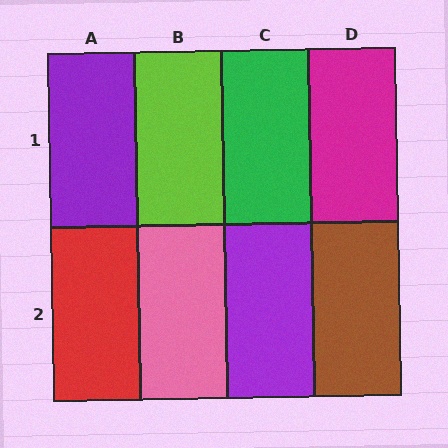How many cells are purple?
2 cells are purple.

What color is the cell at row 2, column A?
Red.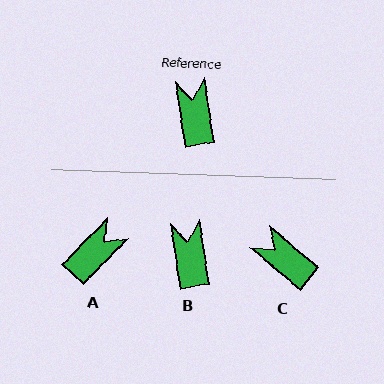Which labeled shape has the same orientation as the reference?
B.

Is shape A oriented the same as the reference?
No, it is off by about 53 degrees.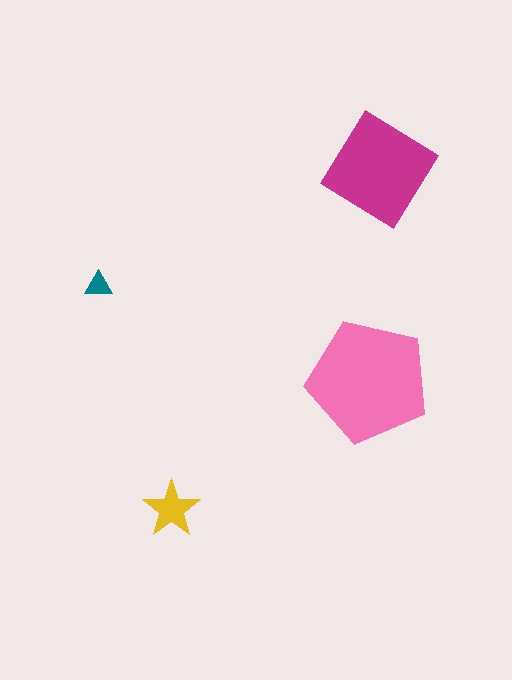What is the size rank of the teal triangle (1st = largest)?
4th.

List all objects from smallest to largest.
The teal triangle, the yellow star, the magenta diamond, the pink pentagon.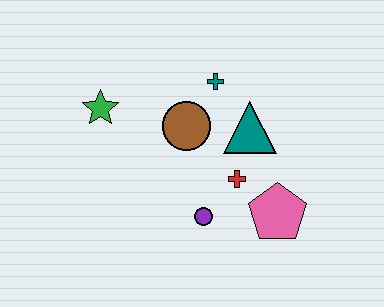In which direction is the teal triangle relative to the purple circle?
The teal triangle is above the purple circle.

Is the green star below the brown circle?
No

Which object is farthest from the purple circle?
The green star is farthest from the purple circle.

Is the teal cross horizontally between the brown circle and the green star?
No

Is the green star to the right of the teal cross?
No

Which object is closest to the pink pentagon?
The red cross is closest to the pink pentagon.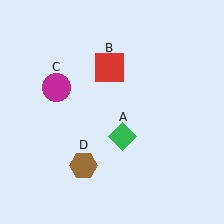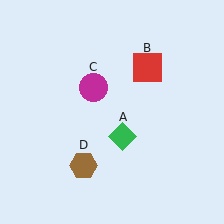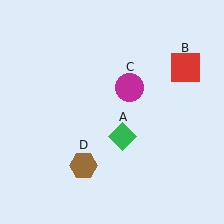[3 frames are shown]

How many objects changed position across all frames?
2 objects changed position: red square (object B), magenta circle (object C).